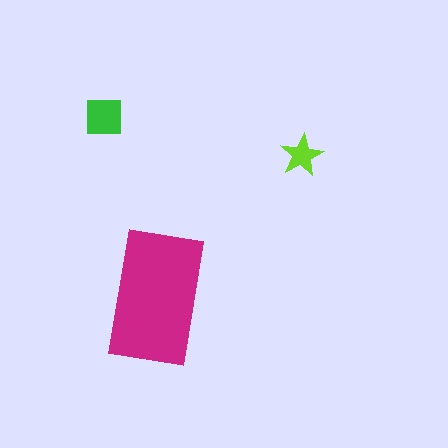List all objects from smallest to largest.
The lime star, the green square, the magenta rectangle.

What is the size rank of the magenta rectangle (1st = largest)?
1st.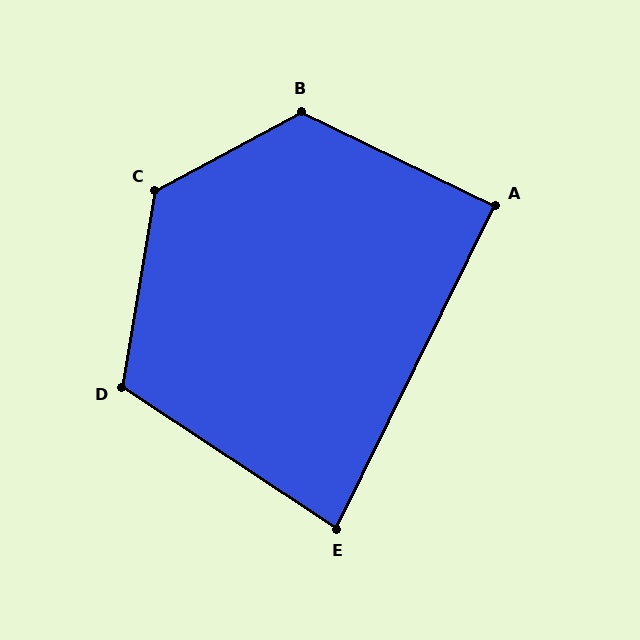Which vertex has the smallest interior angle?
E, at approximately 83 degrees.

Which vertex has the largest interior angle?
C, at approximately 128 degrees.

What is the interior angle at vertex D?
Approximately 114 degrees (obtuse).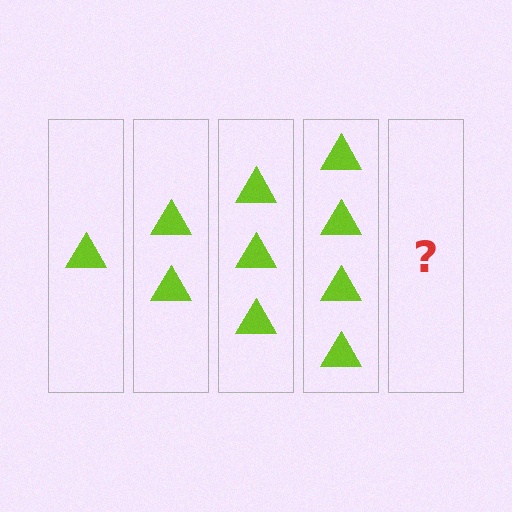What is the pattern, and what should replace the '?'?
The pattern is that each step adds one more triangle. The '?' should be 5 triangles.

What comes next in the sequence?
The next element should be 5 triangles.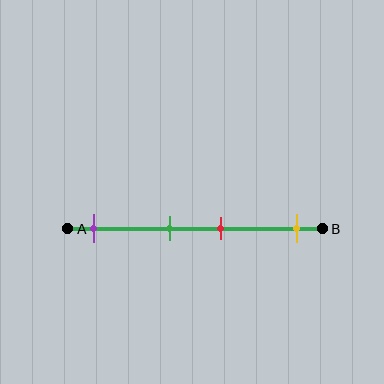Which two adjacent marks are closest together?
The green and red marks are the closest adjacent pair.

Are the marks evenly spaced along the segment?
No, the marks are not evenly spaced.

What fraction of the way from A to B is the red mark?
The red mark is approximately 60% (0.6) of the way from A to B.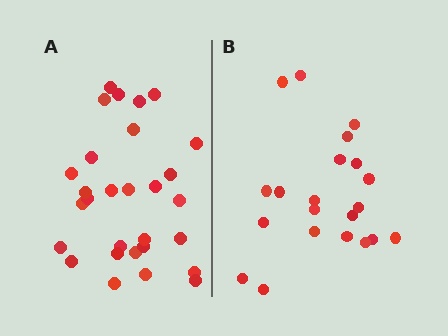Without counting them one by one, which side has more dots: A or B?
Region A (the left region) has more dots.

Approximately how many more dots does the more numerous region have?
Region A has roughly 8 or so more dots than region B.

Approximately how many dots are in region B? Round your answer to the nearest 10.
About 20 dots. (The exact count is 21, which rounds to 20.)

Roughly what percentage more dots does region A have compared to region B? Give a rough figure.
About 40% more.